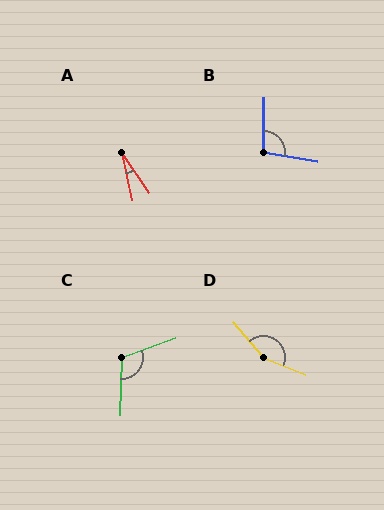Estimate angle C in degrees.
Approximately 112 degrees.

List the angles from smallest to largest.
A (22°), B (99°), C (112°), D (151°).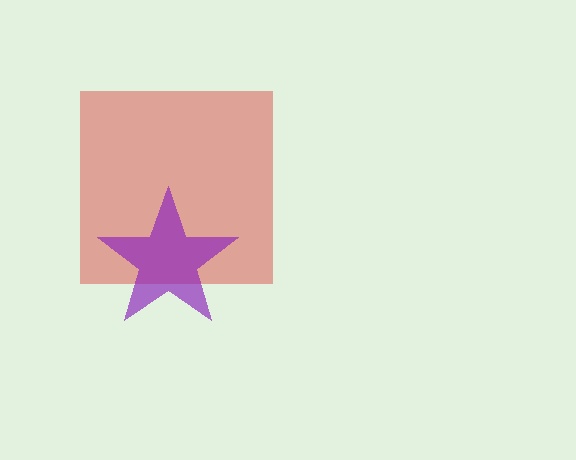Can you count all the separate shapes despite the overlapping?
Yes, there are 2 separate shapes.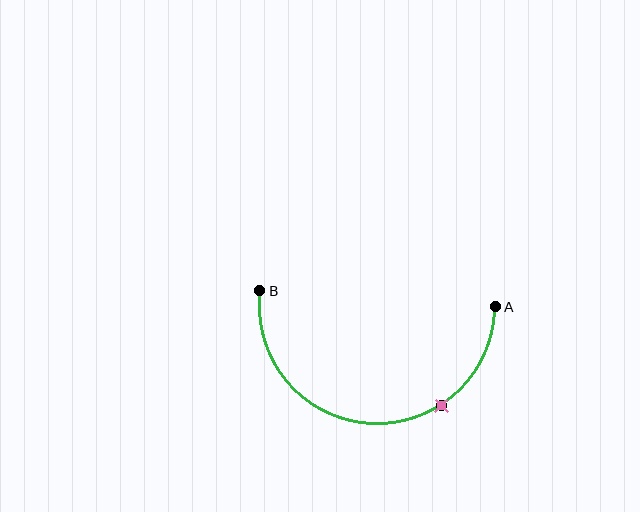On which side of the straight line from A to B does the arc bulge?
The arc bulges below the straight line connecting A and B.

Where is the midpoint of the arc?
The arc midpoint is the point on the curve farthest from the straight line joining A and B. It sits below that line.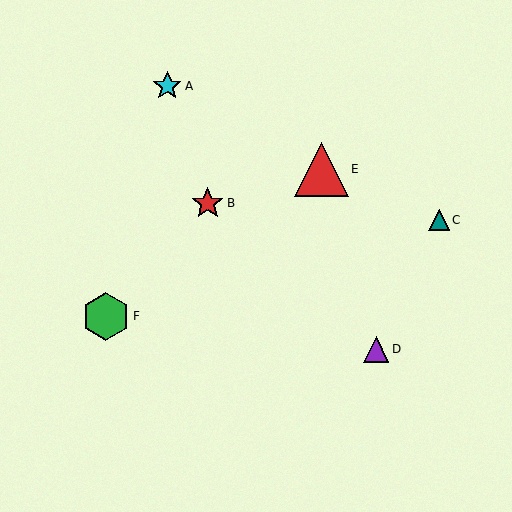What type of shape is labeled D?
Shape D is a purple triangle.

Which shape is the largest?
The red triangle (labeled E) is the largest.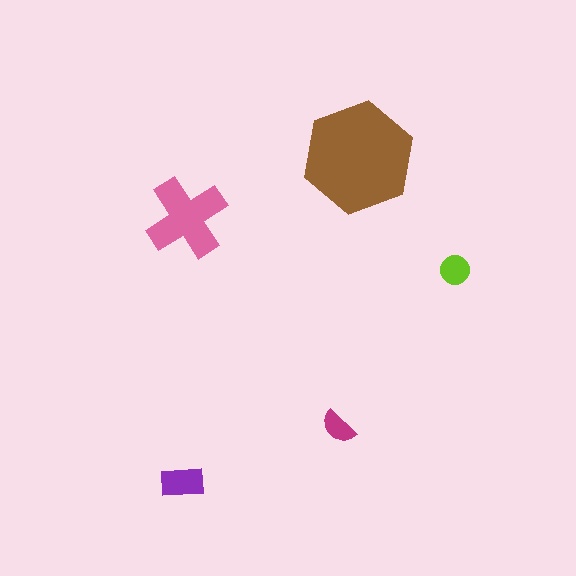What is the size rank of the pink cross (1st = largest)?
2nd.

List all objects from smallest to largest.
The magenta semicircle, the lime circle, the purple rectangle, the pink cross, the brown hexagon.